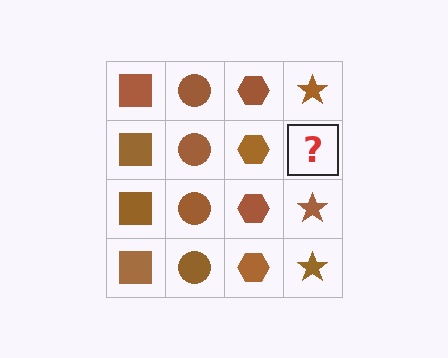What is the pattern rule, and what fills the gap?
The rule is that each column has a consistent shape. The gap should be filled with a brown star.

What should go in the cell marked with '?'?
The missing cell should contain a brown star.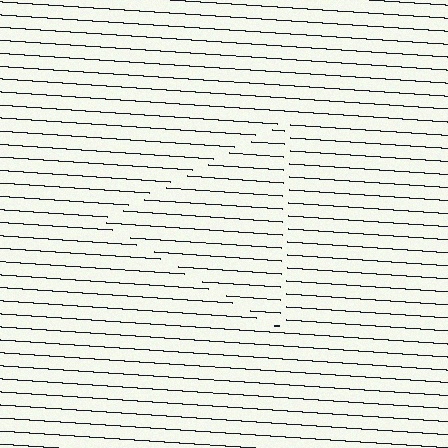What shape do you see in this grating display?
An illusory triangle. The interior of the shape contains the same grating, shifted by half a period — the contour is defined by the phase discontinuity where line-ends from the inner and outer gratings abut.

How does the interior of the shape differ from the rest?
The interior of the shape contains the same grating, shifted by half a period — the contour is defined by the phase discontinuity where line-ends from the inner and outer gratings abut.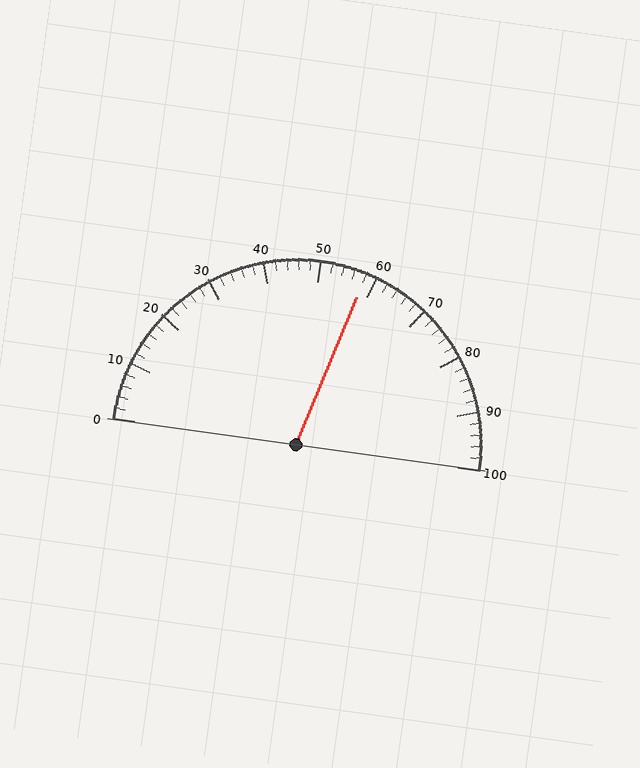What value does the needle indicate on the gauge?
The needle indicates approximately 58.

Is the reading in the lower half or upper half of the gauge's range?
The reading is in the upper half of the range (0 to 100).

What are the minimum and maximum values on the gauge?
The gauge ranges from 0 to 100.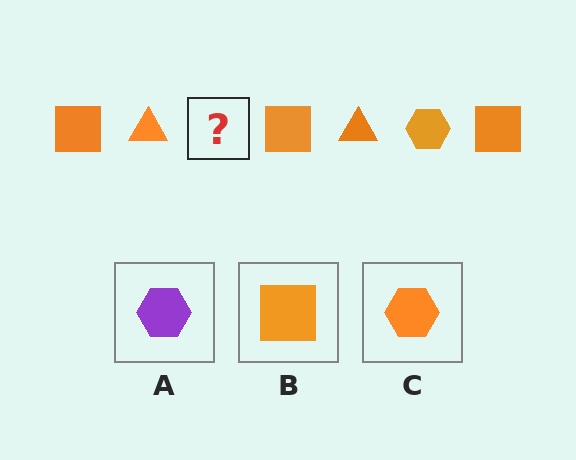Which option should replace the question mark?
Option C.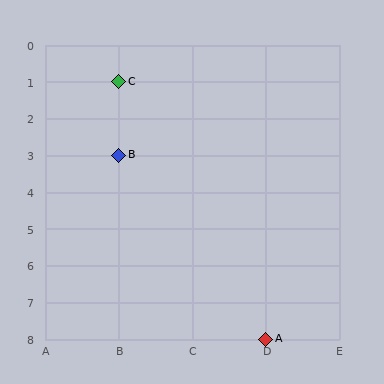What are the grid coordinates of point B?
Point B is at grid coordinates (B, 3).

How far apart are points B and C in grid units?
Points B and C are 2 rows apart.